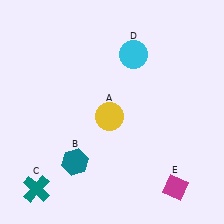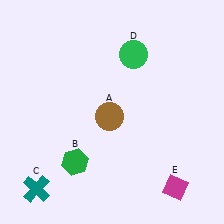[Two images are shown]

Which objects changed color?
A changed from yellow to brown. B changed from teal to green. D changed from cyan to green.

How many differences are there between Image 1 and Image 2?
There are 3 differences between the two images.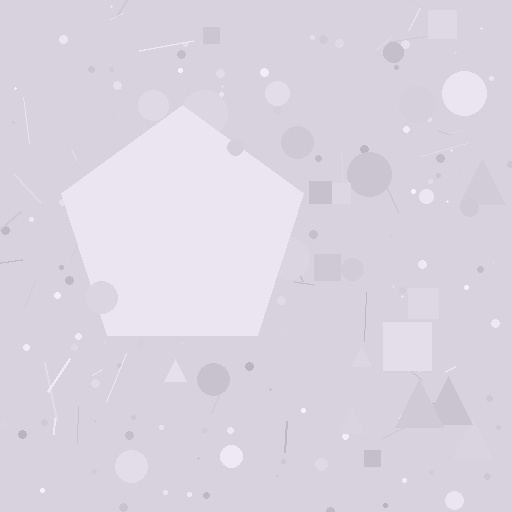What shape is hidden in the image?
A pentagon is hidden in the image.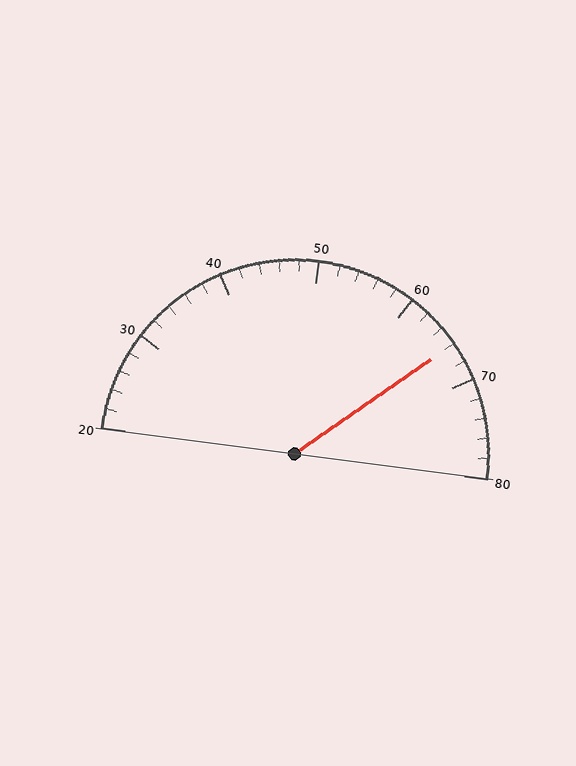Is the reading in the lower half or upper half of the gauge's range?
The reading is in the upper half of the range (20 to 80).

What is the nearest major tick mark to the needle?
The nearest major tick mark is 70.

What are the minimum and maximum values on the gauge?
The gauge ranges from 20 to 80.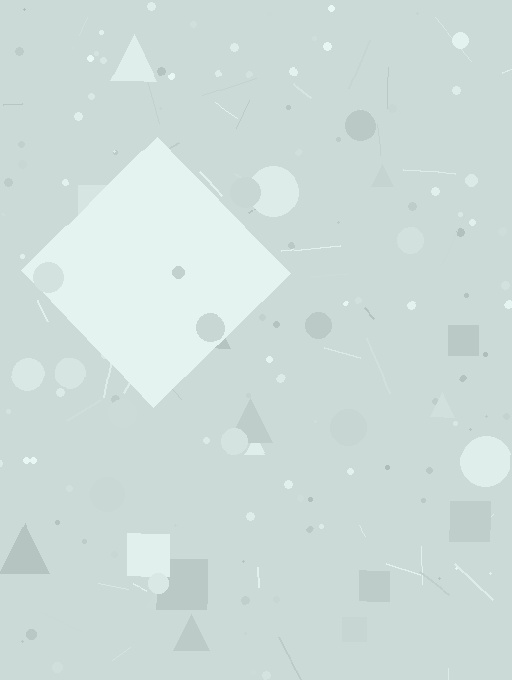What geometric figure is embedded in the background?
A diamond is embedded in the background.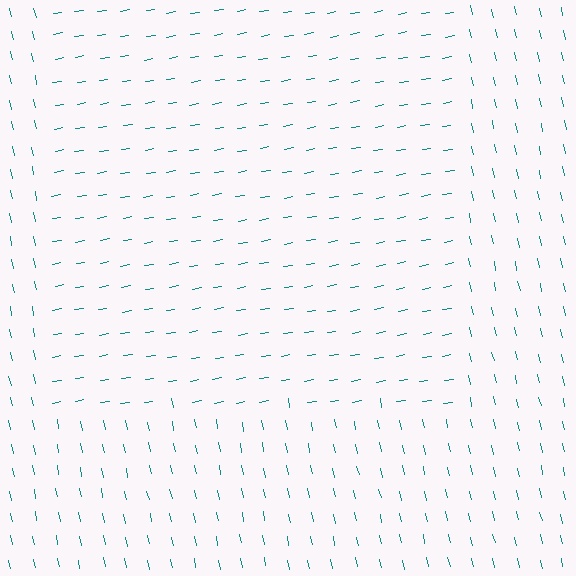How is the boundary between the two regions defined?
The boundary is defined purely by a change in line orientation (approximately 87 degrees difference). All lines are the same color and thickness.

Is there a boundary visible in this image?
Yes, there is a texture boundary formed by a change in line orientation.